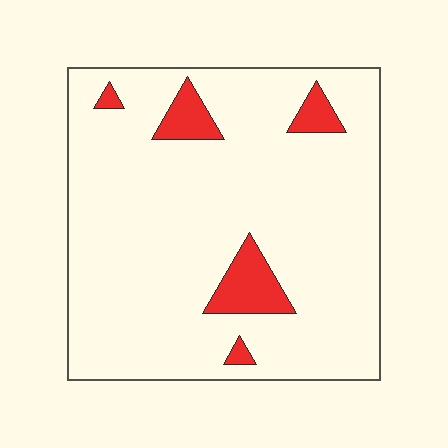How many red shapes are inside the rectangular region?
5.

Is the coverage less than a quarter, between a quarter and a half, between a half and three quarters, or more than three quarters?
Less than a quarter.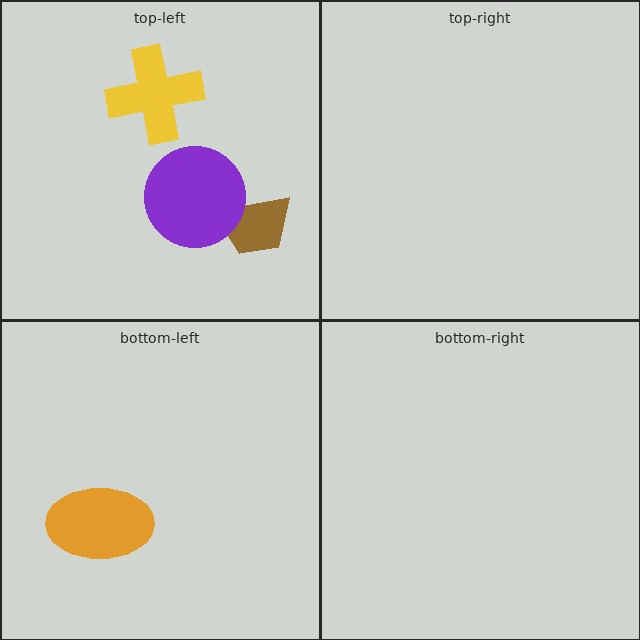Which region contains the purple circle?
The top-left region.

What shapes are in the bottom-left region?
The orange ellipse.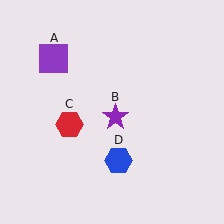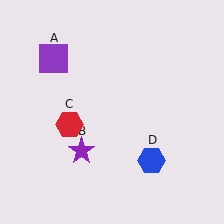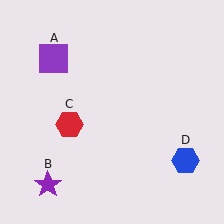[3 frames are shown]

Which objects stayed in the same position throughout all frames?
Purple square (object A) and red hexagon (object C) remained stationary.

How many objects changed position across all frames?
2 objects changed position: purple star (object B), blue hexagon (object D).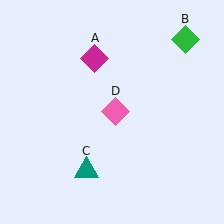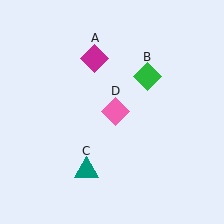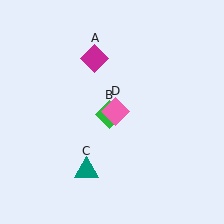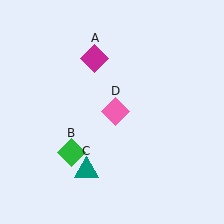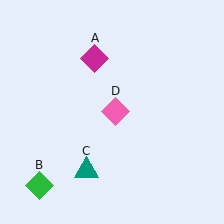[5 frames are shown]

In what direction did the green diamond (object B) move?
The green diamond (object B) moved down and to the left.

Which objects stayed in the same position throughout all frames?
Magenta diamond (object A) and teal triangle (object C) and pink diamond (object D) remained stationary.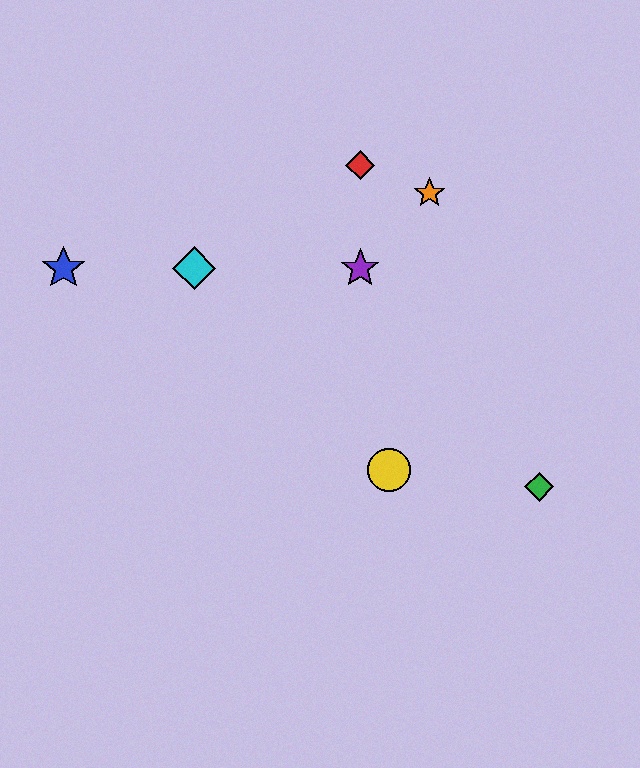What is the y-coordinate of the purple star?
The purple star is at y≈268.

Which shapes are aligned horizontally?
The blue star, the purple star, the cyan diamond are aligned horizontally.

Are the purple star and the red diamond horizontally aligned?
No, the purple star is at y≈268 and the red diamond is at y≈165.